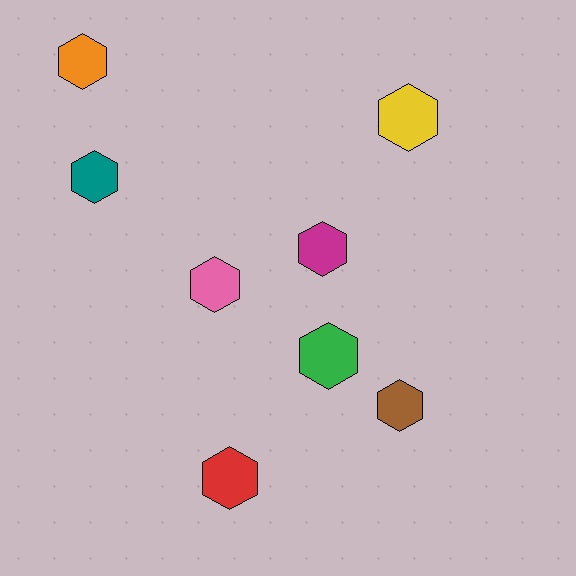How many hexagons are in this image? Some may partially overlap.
There are 8 hexagons.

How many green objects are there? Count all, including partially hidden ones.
There is 1 green object.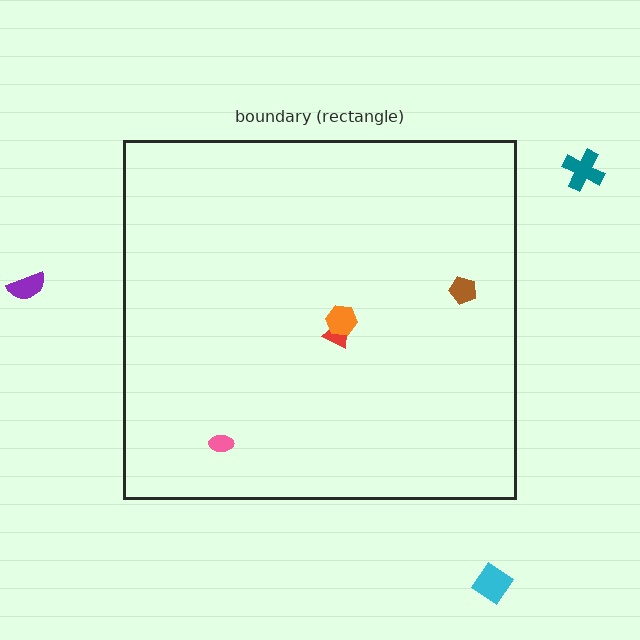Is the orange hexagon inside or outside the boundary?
Inside.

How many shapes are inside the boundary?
4 inside, 3 outside.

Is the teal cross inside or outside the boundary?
Outside.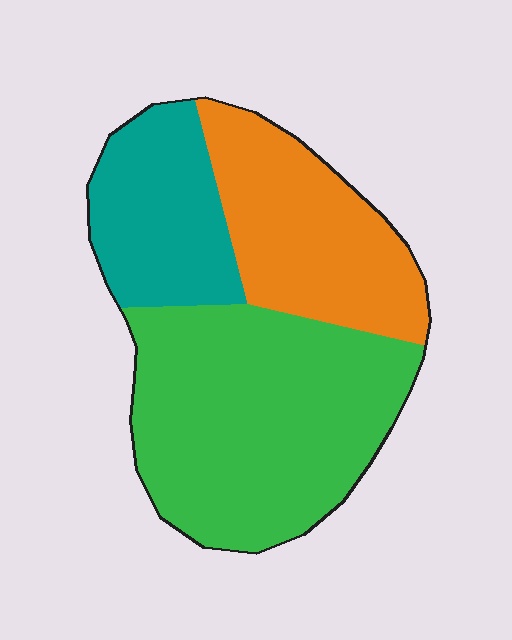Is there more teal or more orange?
Orange.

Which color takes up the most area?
Green, at roughly 50%.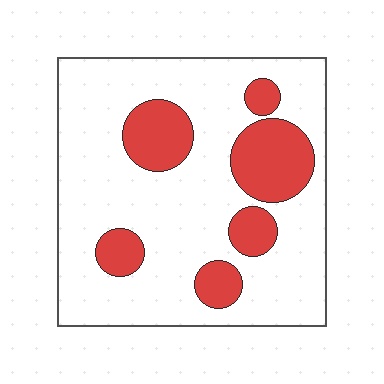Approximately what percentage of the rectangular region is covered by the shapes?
Approximately 25%.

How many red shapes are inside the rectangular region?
6.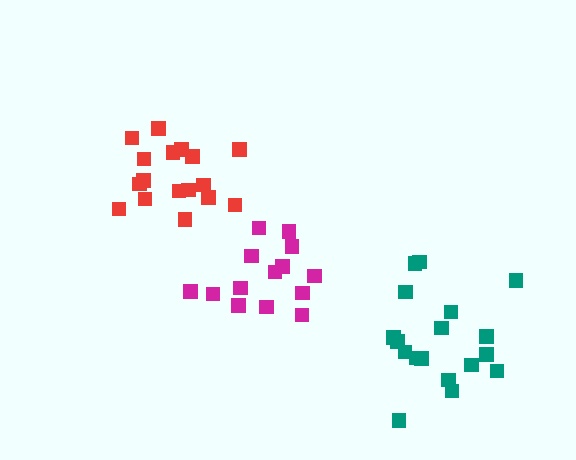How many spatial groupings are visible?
There are 3 spatial groupings.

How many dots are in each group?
Group 1: 18 dots, Group 2: 17 dots, Group 3: 14 dots (49 total).